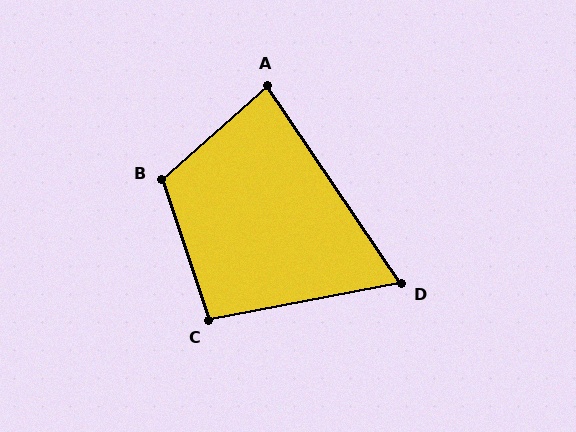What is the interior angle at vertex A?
Approximately 83 degrees (acute).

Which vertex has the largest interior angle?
B, at approximately 113 degrees.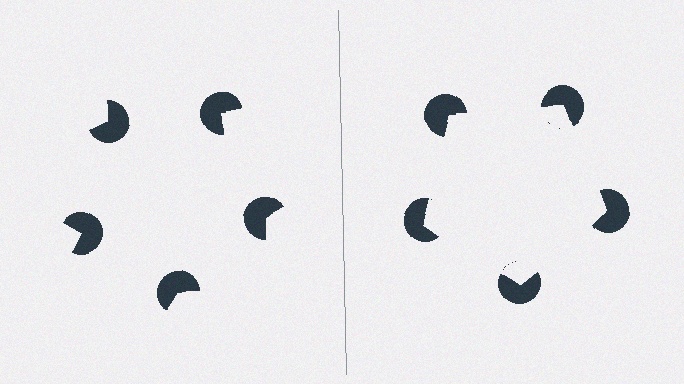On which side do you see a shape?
An illusory pentagon appears on the right side. On the left side the wedge cuts are rotated, so no coherent shape forms.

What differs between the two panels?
The pac-man discs are positioned identically on both sides; only the wedge orientations differ. On the right they align to a pentagon; on the left they are misaligned.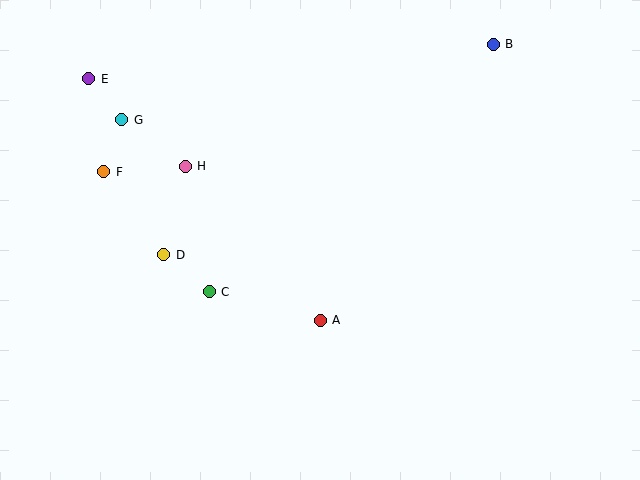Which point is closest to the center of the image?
Point A at (320, 320) is closest to the center.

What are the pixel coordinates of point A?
Point A is at (320, 320).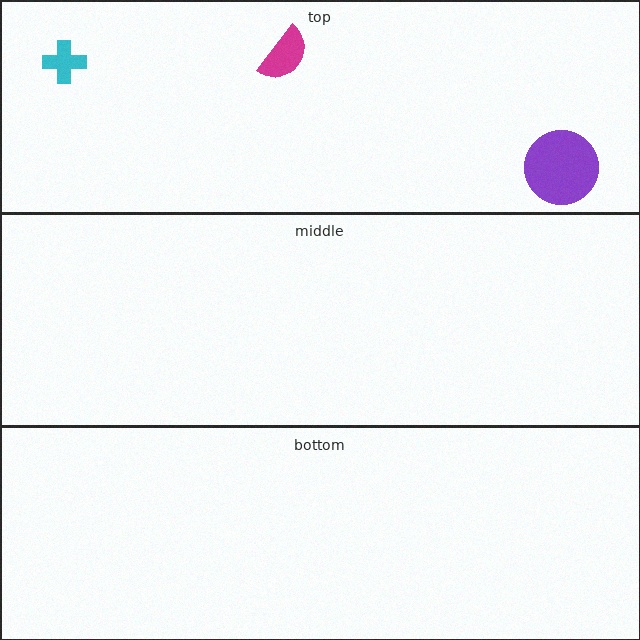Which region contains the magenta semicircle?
The top region.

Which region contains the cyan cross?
The top region.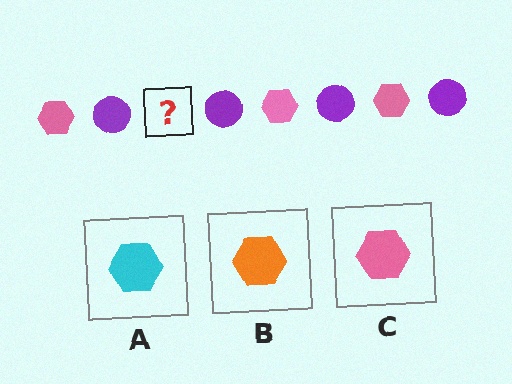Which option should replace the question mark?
Option C.